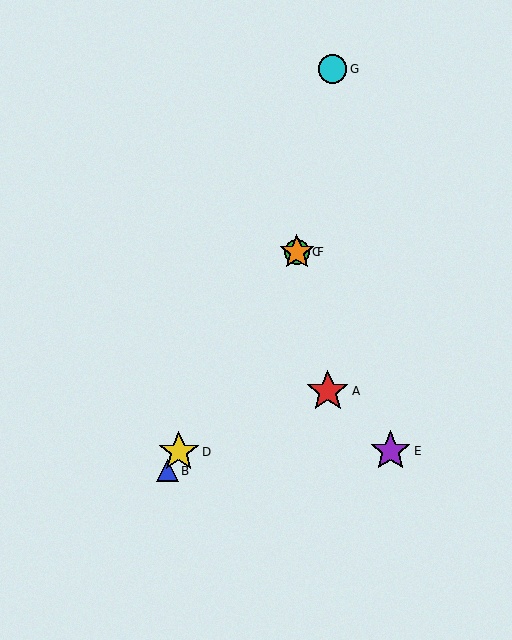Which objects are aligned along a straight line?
Objects B, C, D, F are aligned along a straight line.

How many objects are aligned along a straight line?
4 objects (B, C, D, F) are aligned along a straight line.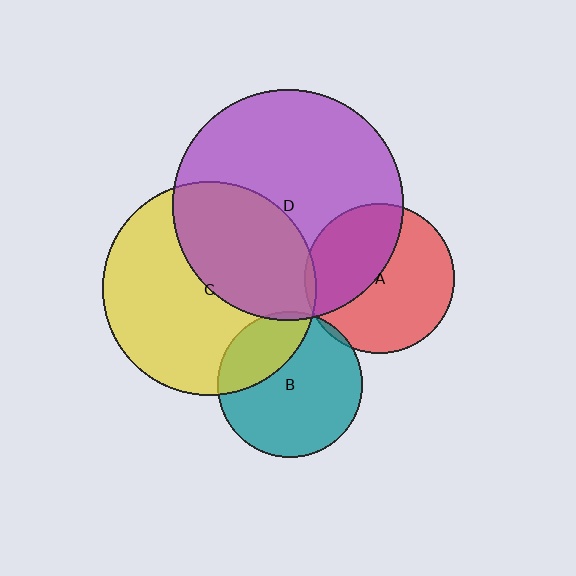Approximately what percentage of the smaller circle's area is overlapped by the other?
Approximately 30%.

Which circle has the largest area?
Circle D (purple).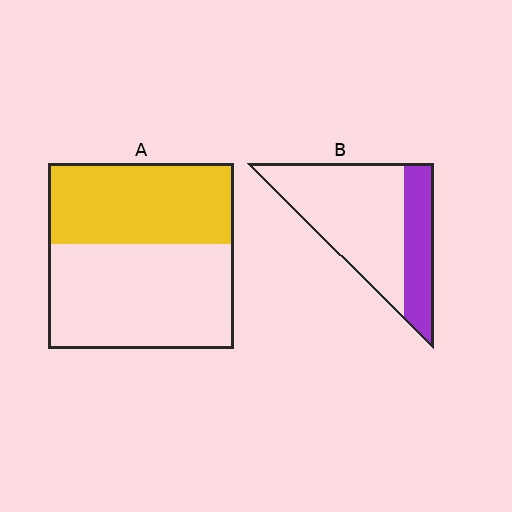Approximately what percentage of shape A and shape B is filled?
A is approximately 45% and B is approximately 30%.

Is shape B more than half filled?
No.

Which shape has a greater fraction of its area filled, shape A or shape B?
Shape A.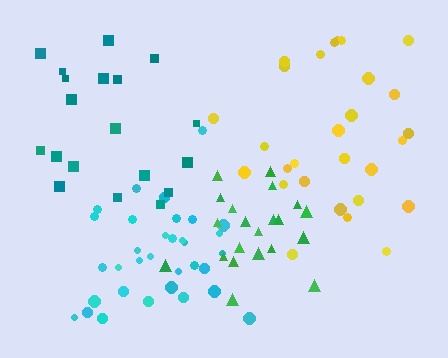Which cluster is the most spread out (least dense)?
Teal.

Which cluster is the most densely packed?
Cyan.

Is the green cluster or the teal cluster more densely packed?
Green.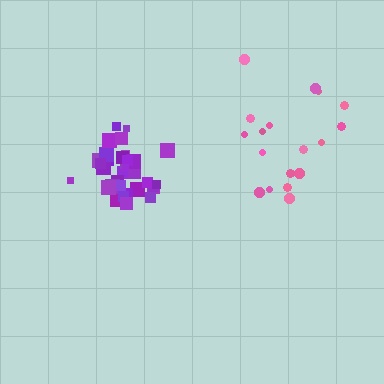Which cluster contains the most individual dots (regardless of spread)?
Purple (35).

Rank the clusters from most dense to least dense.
purple, pink.